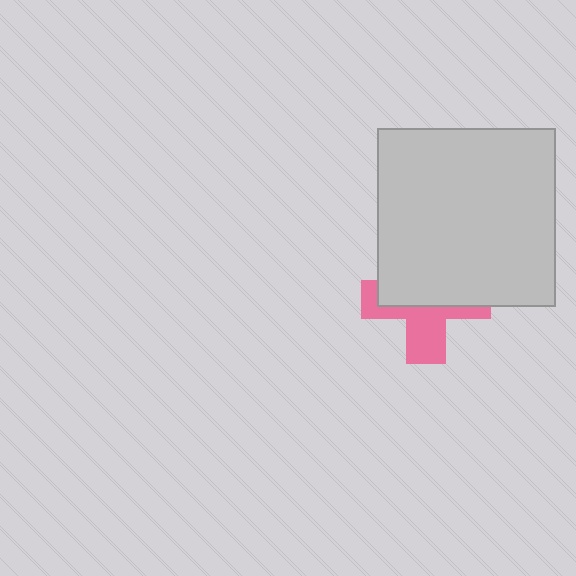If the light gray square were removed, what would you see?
You would see the complete pink cross.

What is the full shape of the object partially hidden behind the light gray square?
The partially hidden object is a pink cross.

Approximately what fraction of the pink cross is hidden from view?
Roughly 57% of the pink cross is hidden behind the light gray square.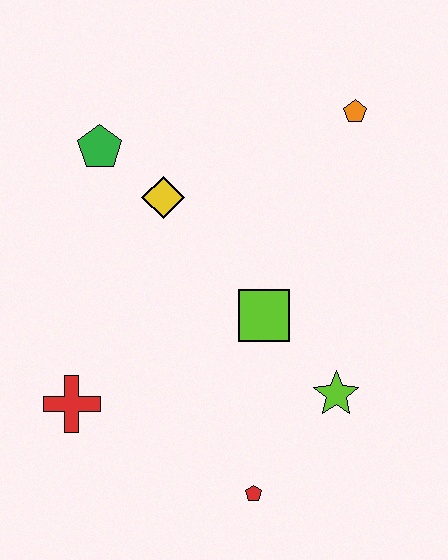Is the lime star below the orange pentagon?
Yes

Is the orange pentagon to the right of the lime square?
Yes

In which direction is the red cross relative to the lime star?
The red cross is to the left of the lime star.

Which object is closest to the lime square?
The lime star is closest to the lime square.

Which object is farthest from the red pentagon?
The orange pentagon is farthest from the red pentagon.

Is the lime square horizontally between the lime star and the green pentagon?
Yes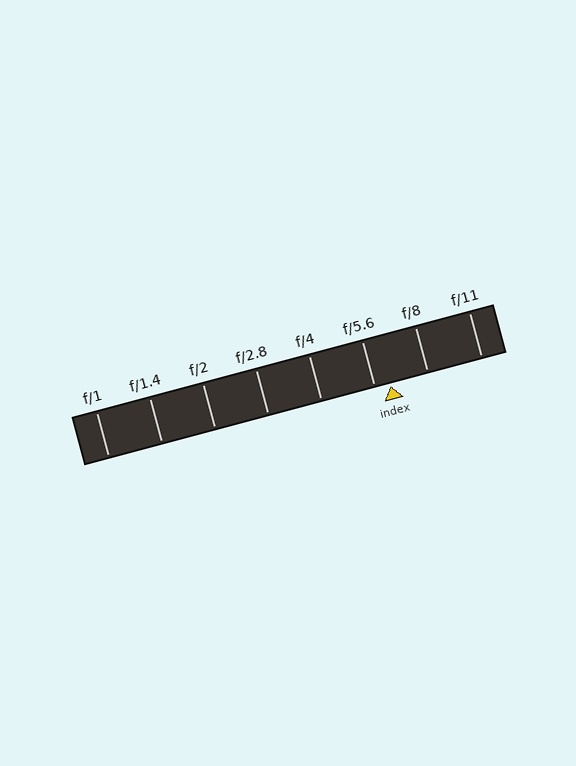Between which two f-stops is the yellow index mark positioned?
The index mark is between f/5.6 and f/8.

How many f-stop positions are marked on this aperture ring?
There are 8 f-stop positions marked.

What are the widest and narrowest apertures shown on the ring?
The widest aperture shown is f/1 and the narrowest is f/11.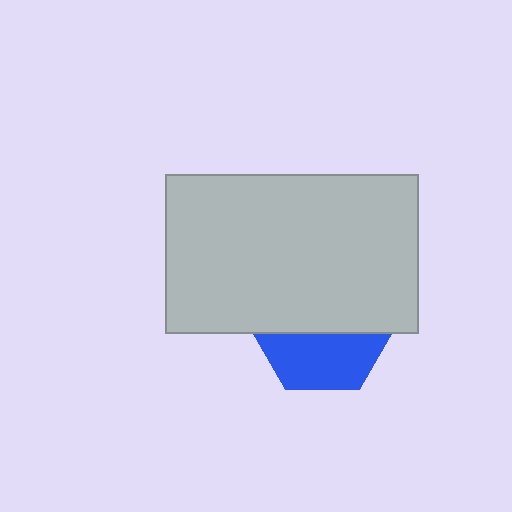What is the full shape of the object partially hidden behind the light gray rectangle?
The partially hidden object is a blue hexagon.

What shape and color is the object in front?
The object in front is a light gray rectangle.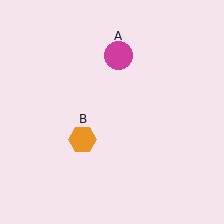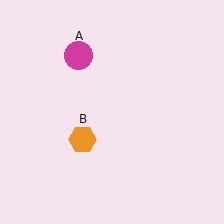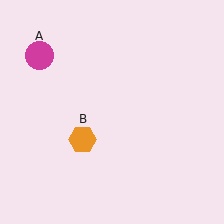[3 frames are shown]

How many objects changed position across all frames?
1 object changed position: magenta circle (object A).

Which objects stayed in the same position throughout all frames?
Orange hexagon (object B) remained stationary.